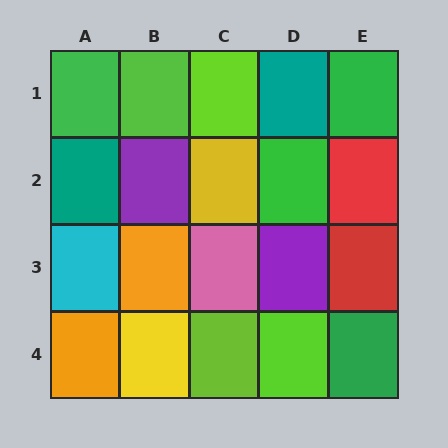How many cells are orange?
2 cells are orange.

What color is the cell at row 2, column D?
Green.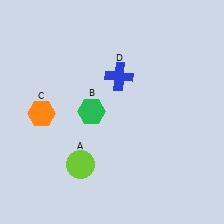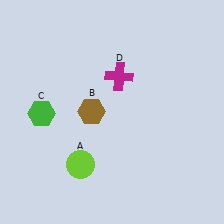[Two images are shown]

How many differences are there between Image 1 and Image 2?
There are 3 differences between the two images.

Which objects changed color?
B changed from green to brown. C changed from orange to green. D changed from blue to magenta.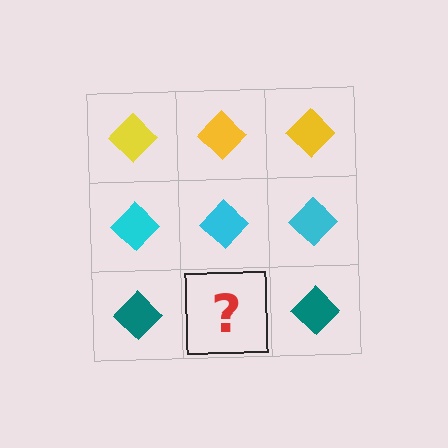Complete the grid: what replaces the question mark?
The question mark should be replaced with a teal diamond.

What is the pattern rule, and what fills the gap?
The rule is that each row has a consistent color. The gap should be filled with a teal diamond.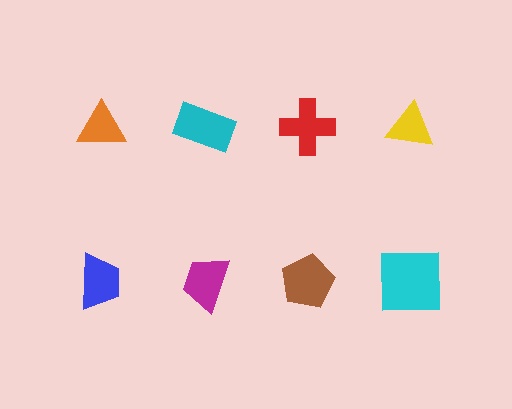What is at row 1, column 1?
An orange triangle.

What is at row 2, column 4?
A cyan square.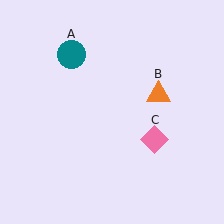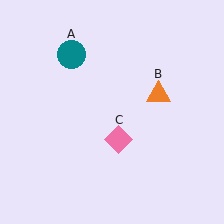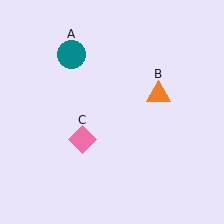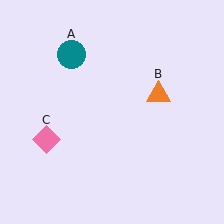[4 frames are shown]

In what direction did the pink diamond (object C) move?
The pink diamond (object C) moved left.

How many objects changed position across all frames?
1 object changed position: pink diamond (object C).